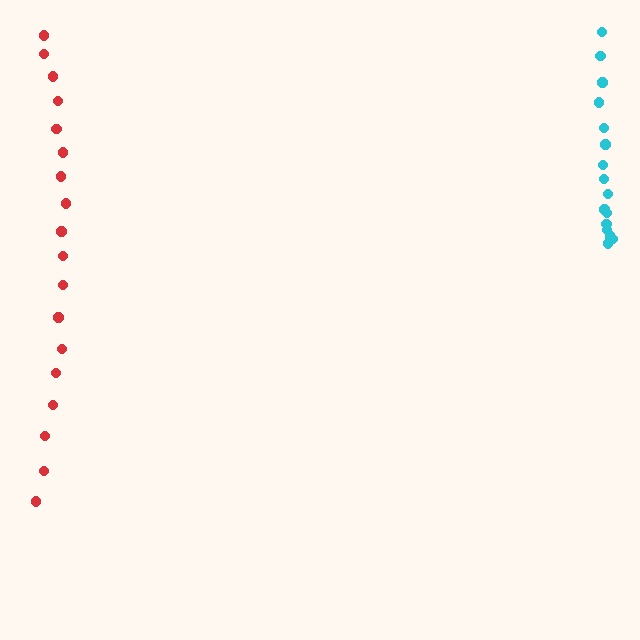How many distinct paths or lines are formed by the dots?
There are 2 distinct paths.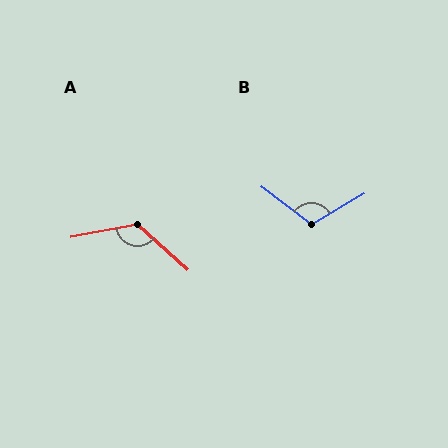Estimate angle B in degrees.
Approximately 113 degrees.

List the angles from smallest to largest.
B (113°), A (128°).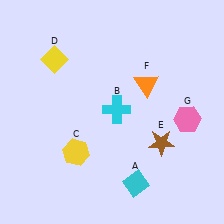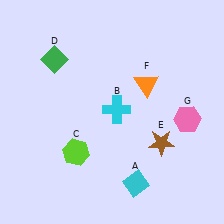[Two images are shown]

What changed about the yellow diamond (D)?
In Image 1, D is yellow. In Image 2, it changed to green.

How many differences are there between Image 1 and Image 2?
There are 2 differences between the two images.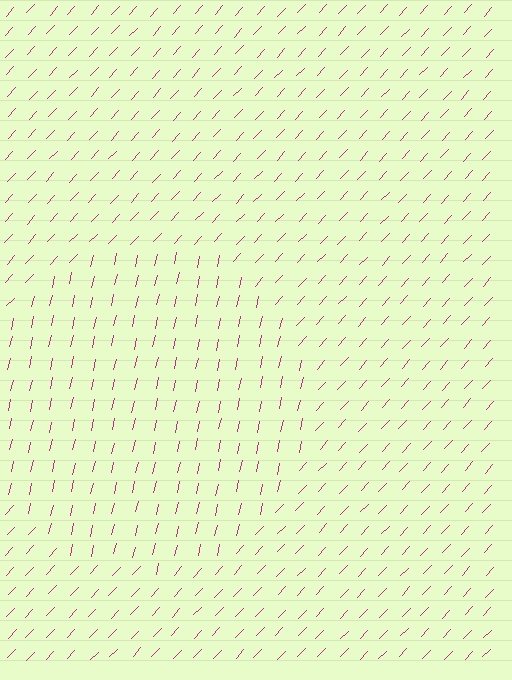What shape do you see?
I see a circle.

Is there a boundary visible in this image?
Yes, there is a texture boundary formed by a change in line orientation.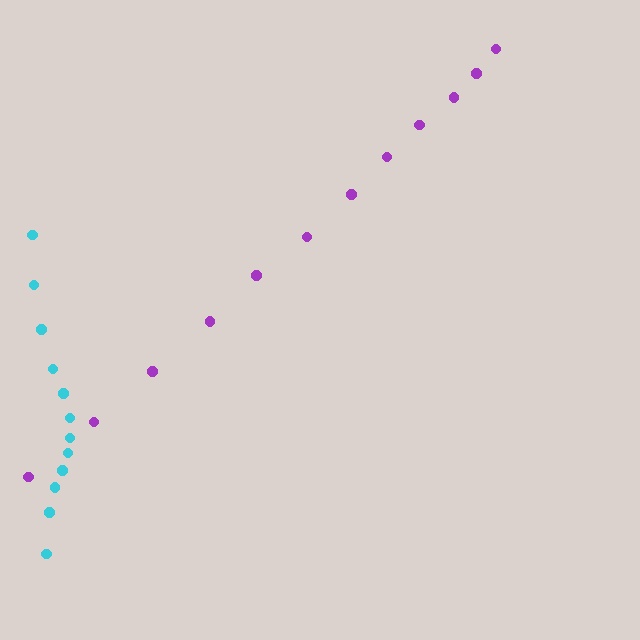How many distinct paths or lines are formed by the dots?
There are 2 distinct paths.